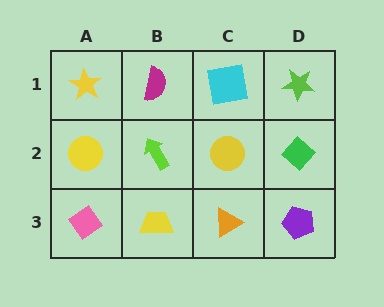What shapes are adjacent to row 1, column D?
A green diamond (row 2, column D), a cyan square (row 1, column C).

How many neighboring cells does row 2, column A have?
3.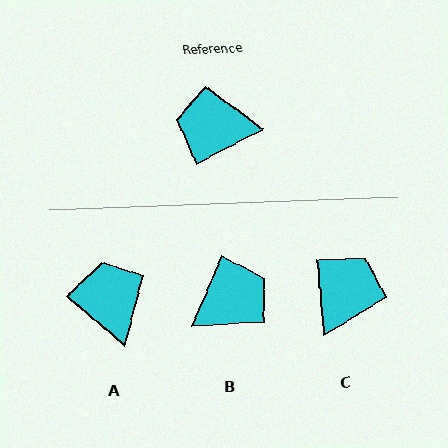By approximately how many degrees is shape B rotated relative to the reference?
Approximately 141 degrees clockwise.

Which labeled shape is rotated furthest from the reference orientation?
B, about 141 degrees away.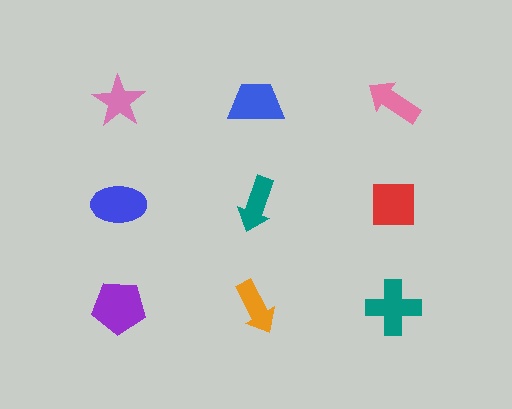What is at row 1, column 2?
A blue trapezoid.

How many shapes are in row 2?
3 shapes.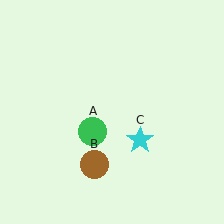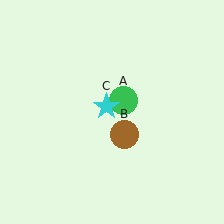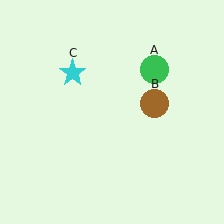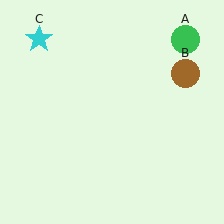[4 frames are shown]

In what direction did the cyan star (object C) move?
The cyan star (object C) moved up and to the left.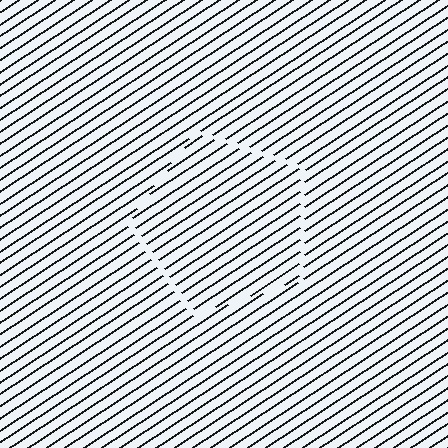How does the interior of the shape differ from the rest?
The interior of the shape contains the same grating, shifted by half a period — the contour is defined by the phase discontinuity where line-ends from the inner and outer gratings abut.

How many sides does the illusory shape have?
5 sides — the line-ends trace a pentagon.